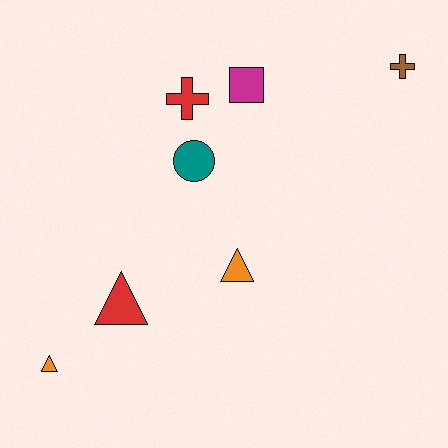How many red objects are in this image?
There are 2 red objects.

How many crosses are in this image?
There are 2 crosses.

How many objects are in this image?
There are 7 objects.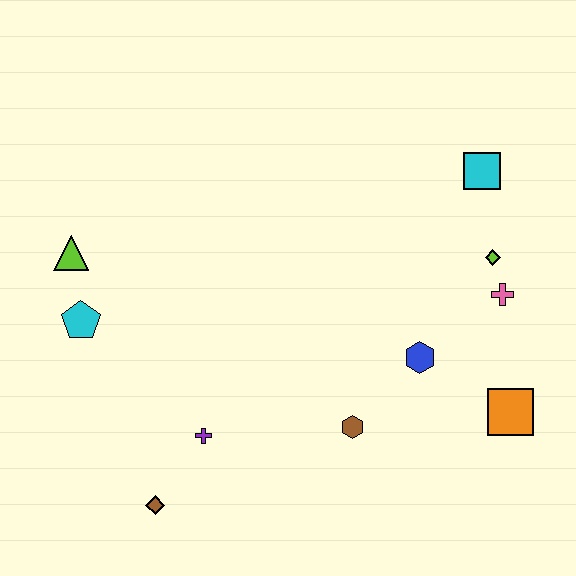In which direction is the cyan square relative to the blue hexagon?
The cyan square is above the blue hexagon.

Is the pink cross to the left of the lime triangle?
No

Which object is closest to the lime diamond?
The pink cross is closest to the lime diamond.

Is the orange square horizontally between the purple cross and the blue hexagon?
No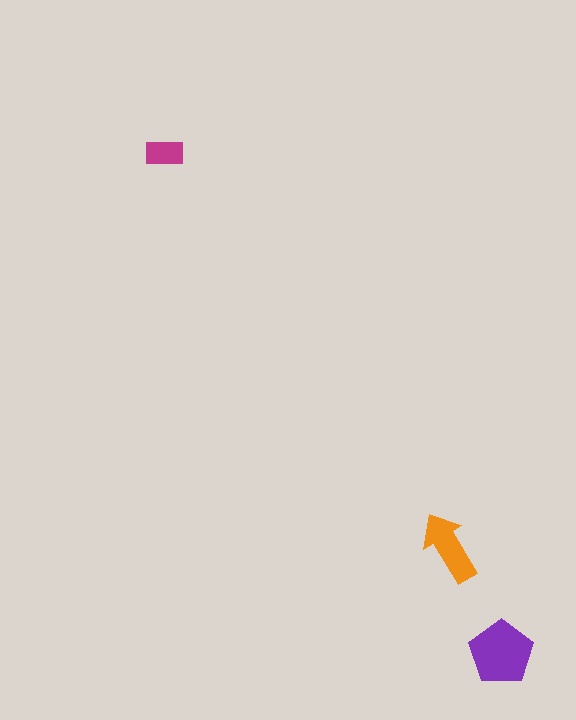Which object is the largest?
The purple pentagon.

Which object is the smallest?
The magenta rectangle.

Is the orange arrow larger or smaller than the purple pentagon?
Smaller.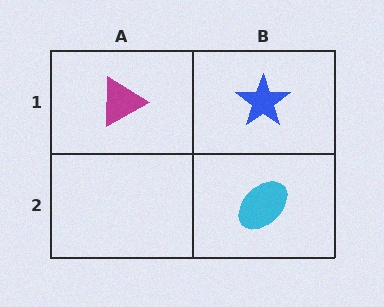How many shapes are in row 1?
2 shapes.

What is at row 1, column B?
A blue star.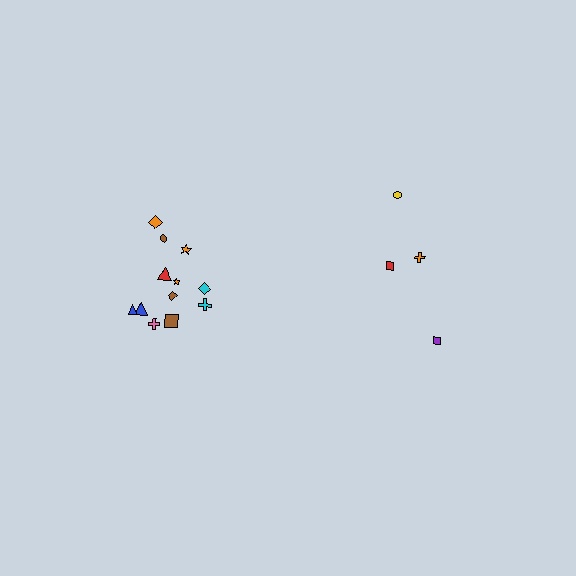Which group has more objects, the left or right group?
The left group.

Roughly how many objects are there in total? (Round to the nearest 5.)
Roughly 15 objects in total.